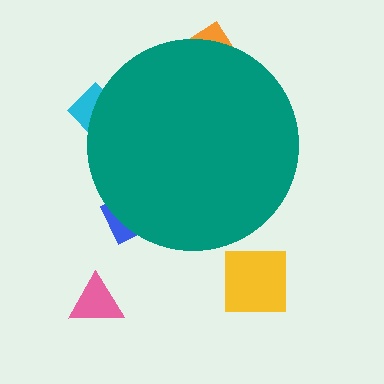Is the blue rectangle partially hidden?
Yes, the blue rectangle is partially hidden behind the teal circle.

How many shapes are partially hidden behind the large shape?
3 shapes are partially hidden.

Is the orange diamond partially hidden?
Yes, the orange diamond is partially hidden behind the teal circle.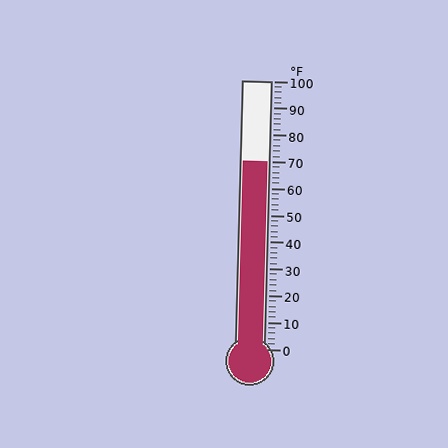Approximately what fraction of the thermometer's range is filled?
The thermometer is filled to approximately 70% of its range.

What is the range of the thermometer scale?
The thermometer scale ranges from 0°F to 100°F.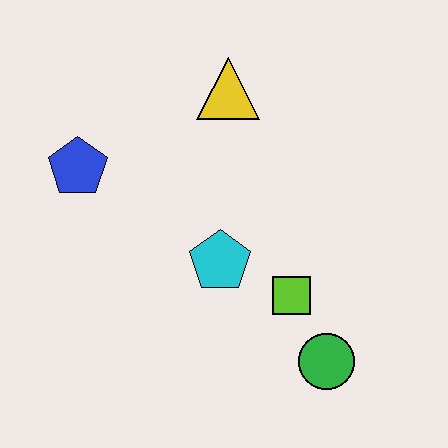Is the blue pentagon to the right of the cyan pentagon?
No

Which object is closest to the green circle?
The lime square is closest to the green circle.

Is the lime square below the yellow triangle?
Yes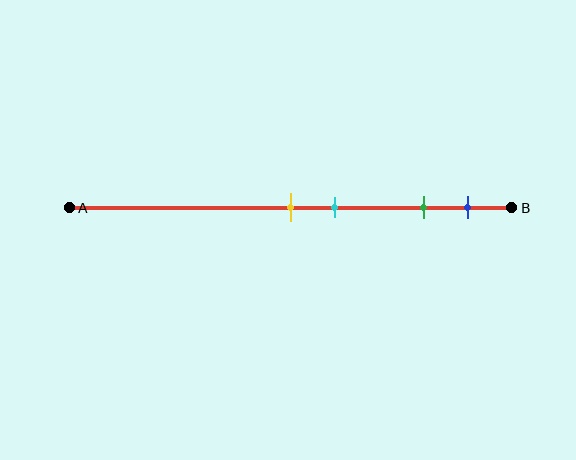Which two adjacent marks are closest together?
The yellow and cyan marks are the closest adjacent pair.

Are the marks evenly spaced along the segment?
No, the marks are not evenly spaced.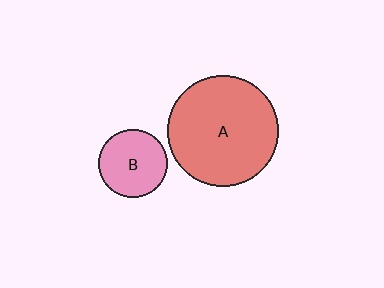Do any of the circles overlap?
No, none of the circles overlap.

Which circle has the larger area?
Circle A (red).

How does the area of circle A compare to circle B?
Approximately 2.6 times.